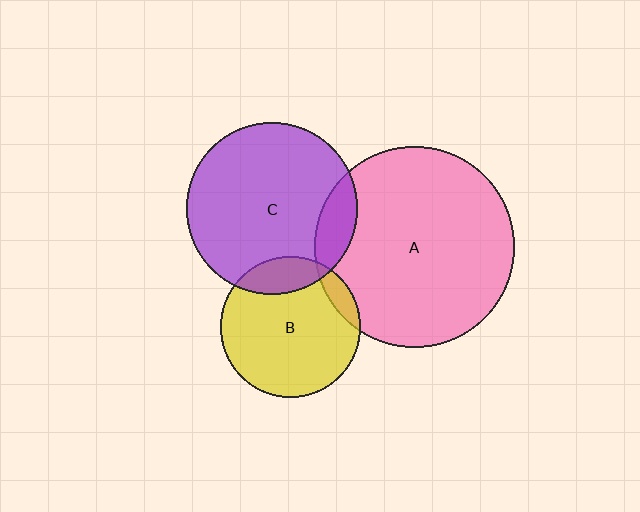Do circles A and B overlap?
Yes.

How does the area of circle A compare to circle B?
Approximately 2.0 times.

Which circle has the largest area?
Circle A (pink).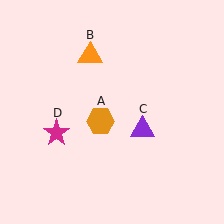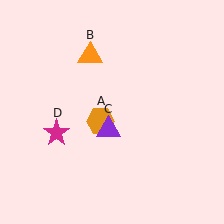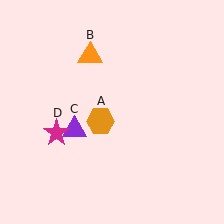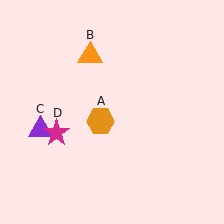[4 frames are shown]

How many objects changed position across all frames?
1 object changed position: purple triangle (object C).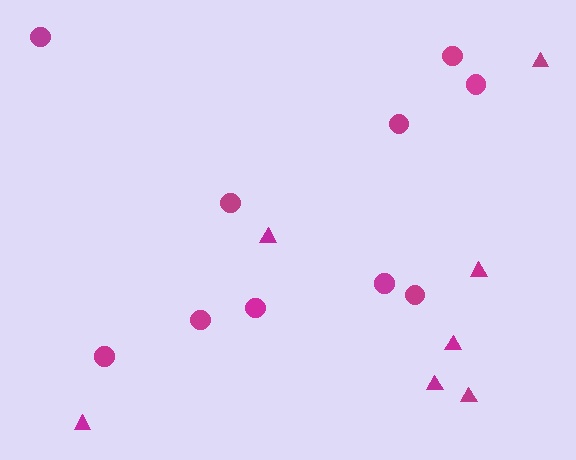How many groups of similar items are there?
There are 2 groups: one group of triangles (7) and one group of circles (10).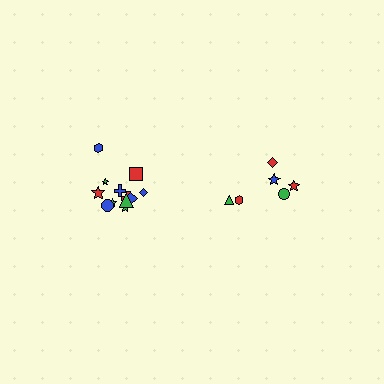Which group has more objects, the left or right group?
The left group.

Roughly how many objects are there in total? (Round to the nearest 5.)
Roughly 20 objects in total.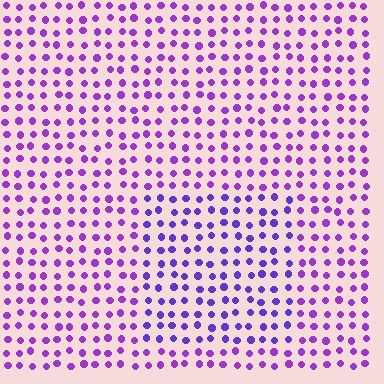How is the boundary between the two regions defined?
The boundary is defined purely by a slight shift in hue (about 24 degrees). Spacing, size, and orientation are identical on both sides.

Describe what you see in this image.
The image is filled with small purple elements in a uniform arrangement. A rectangle-shaped region is visible where the elements are tinted to a slightly different hue, forming a subtle color boundary.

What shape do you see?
I see a rectangle.